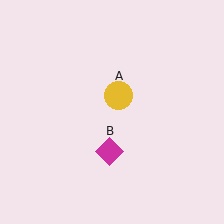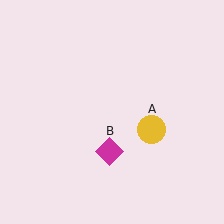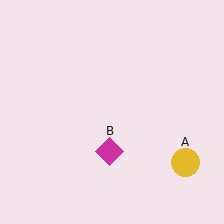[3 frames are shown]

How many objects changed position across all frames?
1 object changed position: yellow circle (object A).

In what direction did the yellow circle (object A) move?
The yellow circle (object A) moved down and to the right.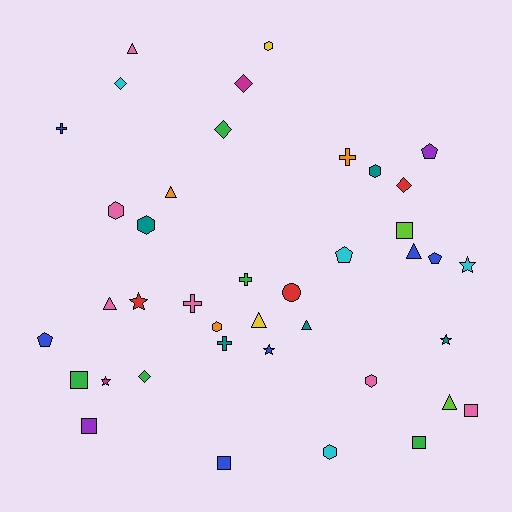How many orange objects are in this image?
There are 3 orange objects.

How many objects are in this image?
There are 40 objects.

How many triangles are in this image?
There are 7 triangles.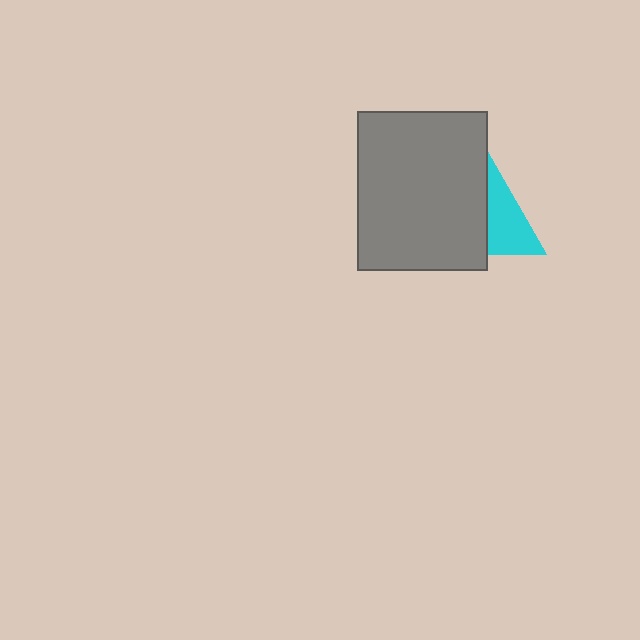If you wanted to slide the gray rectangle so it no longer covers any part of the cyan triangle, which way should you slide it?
Slide it left — that is the most direct way to separate the two shapes.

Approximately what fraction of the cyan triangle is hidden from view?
Roughly 56% of the cyan triangle is hidden behind the gray rectangle.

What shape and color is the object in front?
The object in front is a gray rectangle.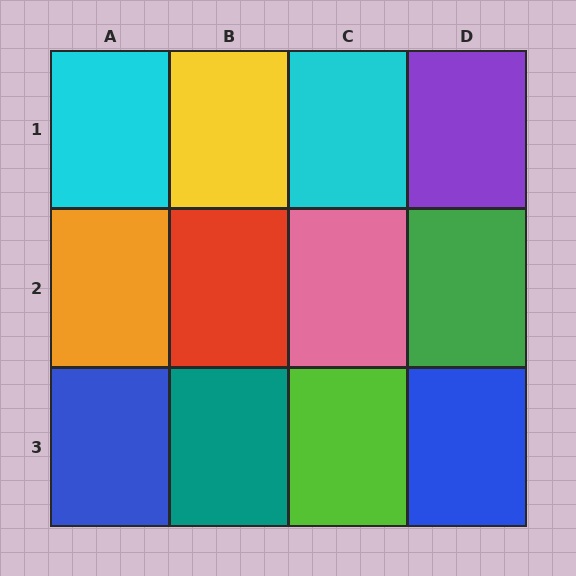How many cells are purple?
1 cell is purple.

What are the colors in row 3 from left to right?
Blue, teal, lime, blue.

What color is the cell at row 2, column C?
Pink.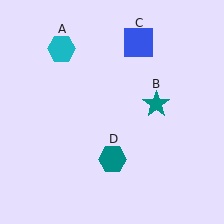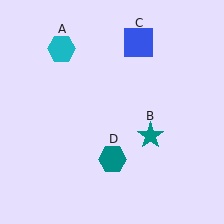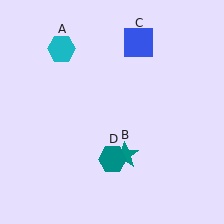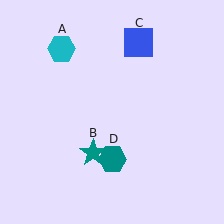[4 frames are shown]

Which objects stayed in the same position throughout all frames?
Cyan hexagon (object A) and blue square (object C) and teal hexagon (object D) remained stationary.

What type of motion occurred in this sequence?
The teal star (object B) rotated clockwise around the center of the scene.